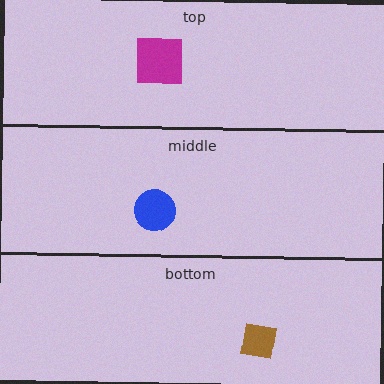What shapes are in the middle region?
The blue circle.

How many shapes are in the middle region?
1.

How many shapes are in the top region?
1.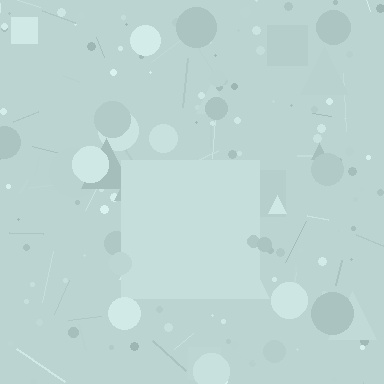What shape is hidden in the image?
A square is hidden in the image.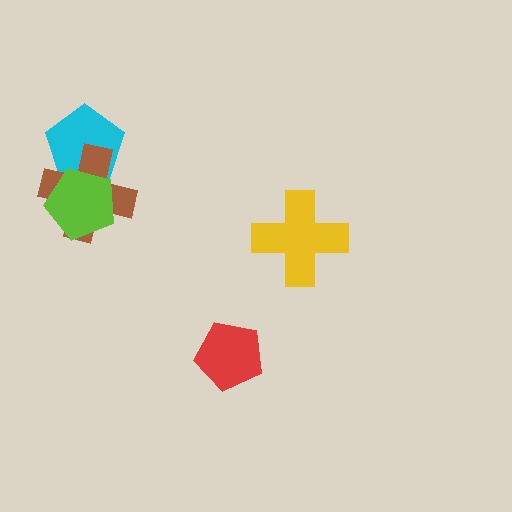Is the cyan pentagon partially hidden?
Yes, it is partially covered by another shape.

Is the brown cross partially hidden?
Yes, it is partially covered by another shape.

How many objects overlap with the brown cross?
2 objects overlap with the brown cross.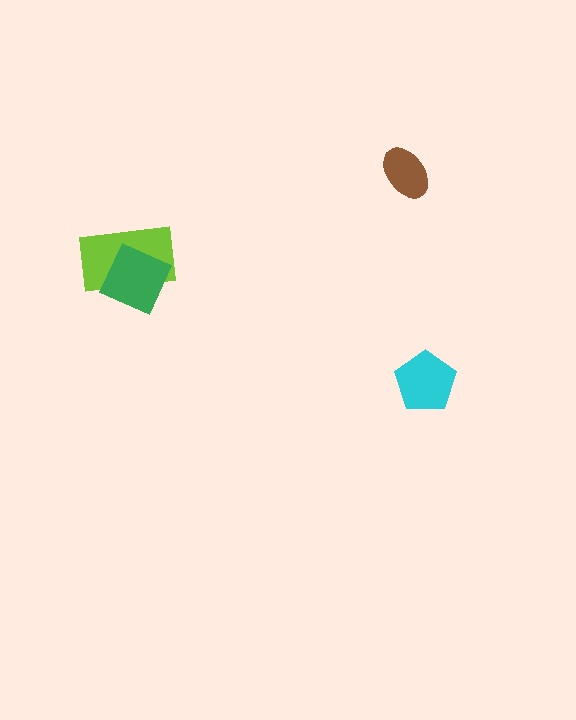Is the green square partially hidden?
No, no other shape covers it.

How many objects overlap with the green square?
1 object overlaps with the green square.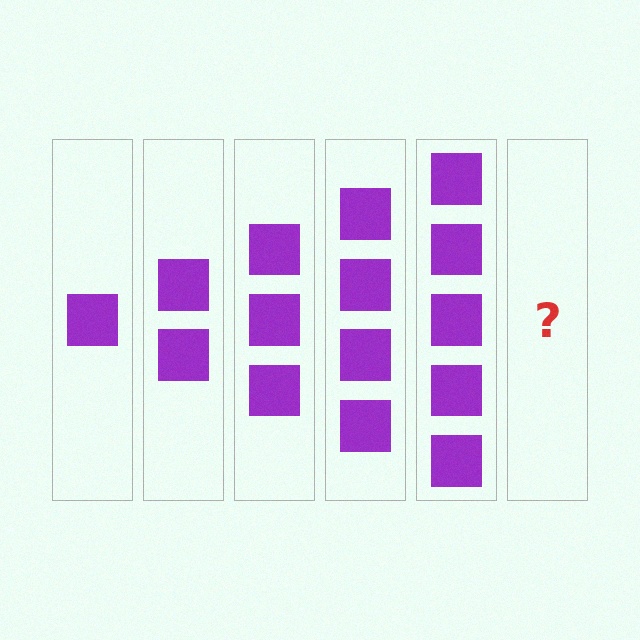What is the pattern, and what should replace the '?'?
The pattern is that each step adds one more square. The '?' should be 6 squares.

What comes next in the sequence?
The next element should be 6 squares.